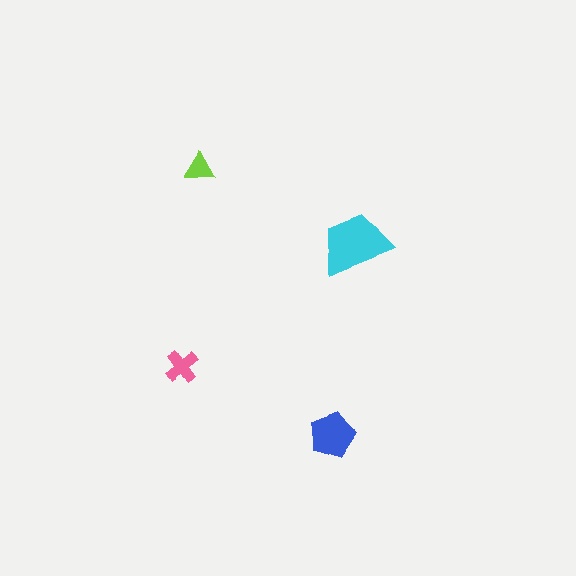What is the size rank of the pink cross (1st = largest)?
3rd.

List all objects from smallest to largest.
The lime triangle, the pink cross, the blue pentagon, the cyan trapezoid.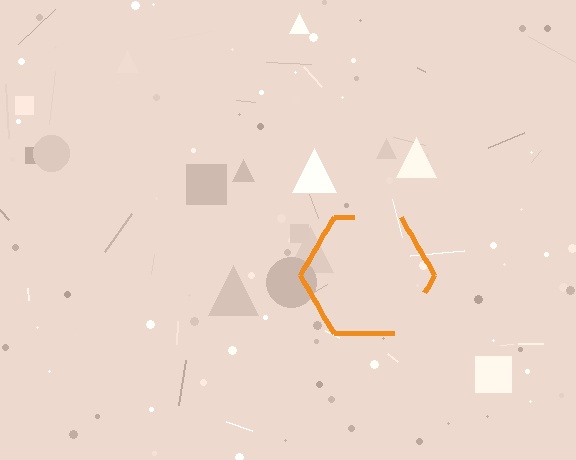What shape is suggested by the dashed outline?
The dashed outline suggests a hexagon.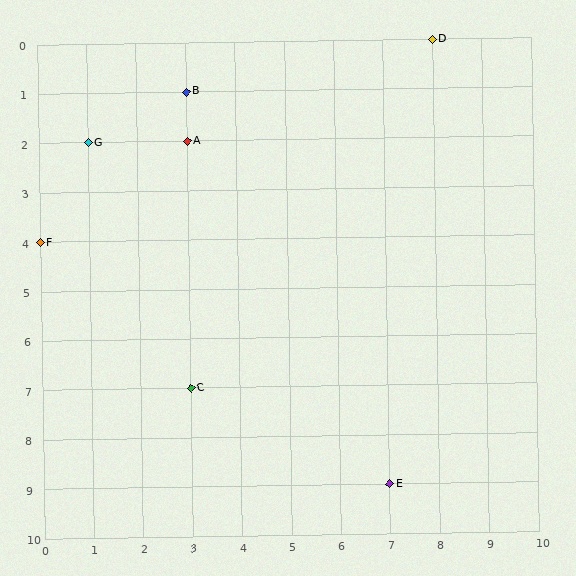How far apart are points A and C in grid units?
Points A and C are 5 rows apart.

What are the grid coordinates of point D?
Point D is at grid coordinates (8, 0).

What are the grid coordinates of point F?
Point F is at grid coordinates (0, 4).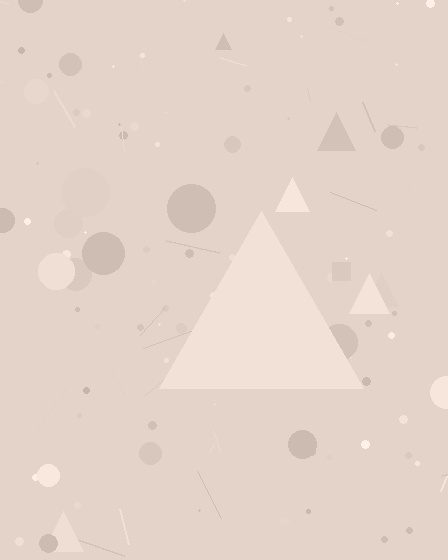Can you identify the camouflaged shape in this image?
The camouflaged shape is a triangle.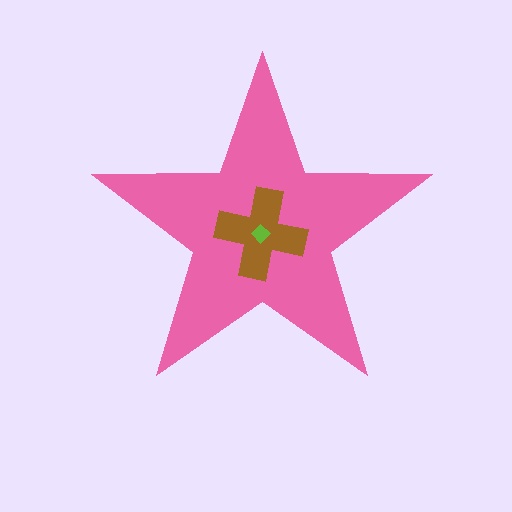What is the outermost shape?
The pink star.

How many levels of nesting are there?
3.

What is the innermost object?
The lime diamond.